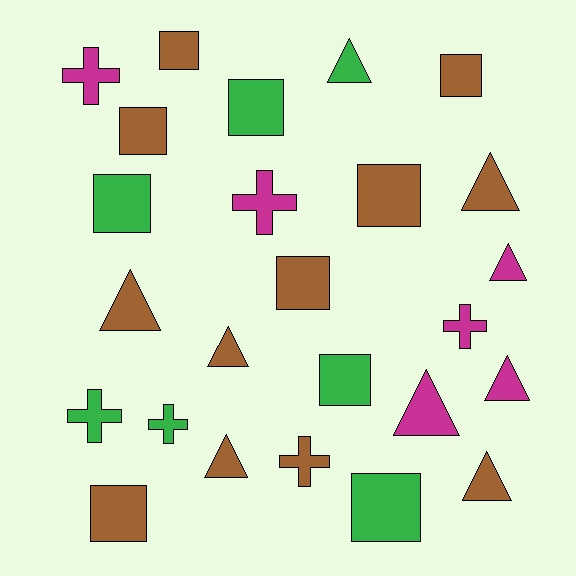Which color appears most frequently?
Brown, with 12 objects.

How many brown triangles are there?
There are 5 brown triangles.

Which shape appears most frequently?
Square, with 10 objects.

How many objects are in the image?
There are 25 objects.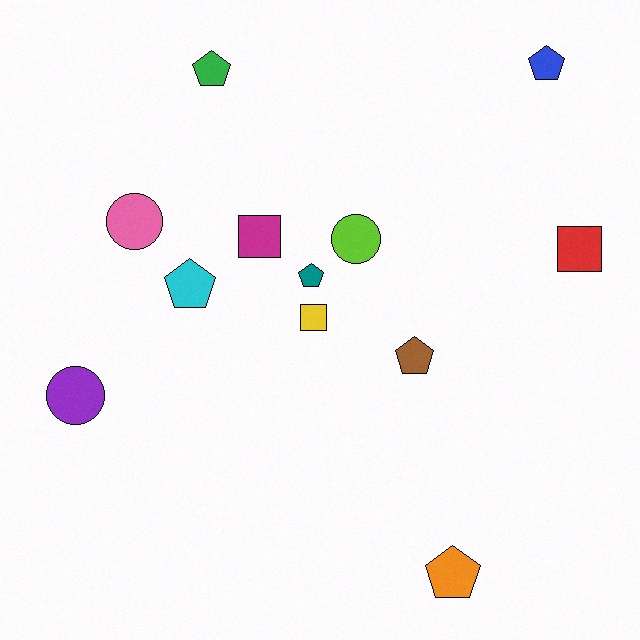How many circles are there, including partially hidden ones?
There are 3 circles.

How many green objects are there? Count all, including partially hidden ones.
There is 1 green object.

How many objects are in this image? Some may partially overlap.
There are 12 objects.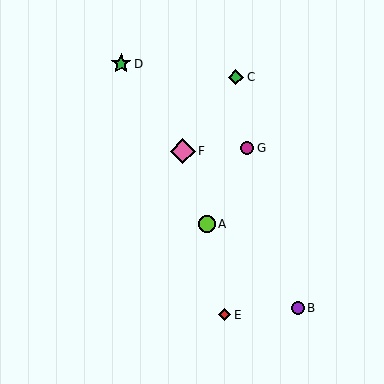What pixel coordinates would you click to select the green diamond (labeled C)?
Click at (236, 77) to select the green diamond C.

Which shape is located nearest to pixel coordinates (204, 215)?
The lime circle (labeled A) at (207, 224) is nearest to that location.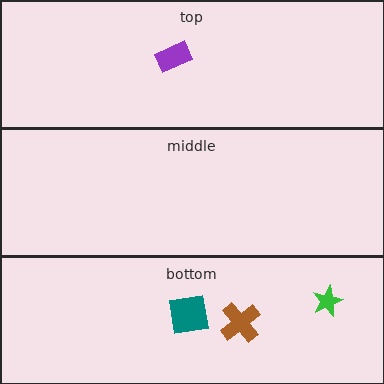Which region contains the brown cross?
The bottom region.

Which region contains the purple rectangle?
The top region.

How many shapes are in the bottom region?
3.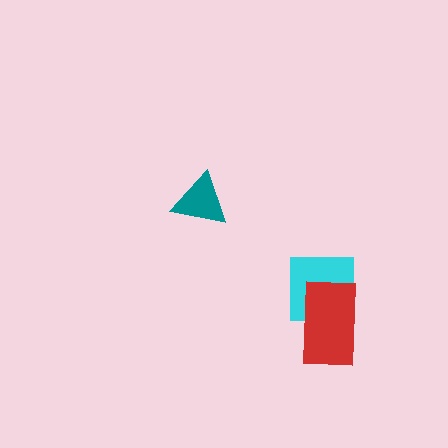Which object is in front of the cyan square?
The red rectangle is in front of the cyan square.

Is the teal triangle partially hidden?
No, no other shape covers it.